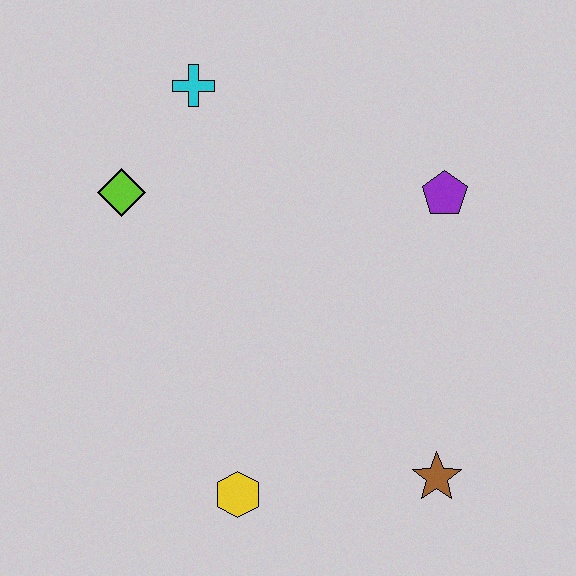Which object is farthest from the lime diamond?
The brown star is farthest from the lime diamond.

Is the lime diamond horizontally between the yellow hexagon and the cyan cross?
No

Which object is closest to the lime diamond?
The cyan cross is closest to the lime diamond.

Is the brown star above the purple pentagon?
No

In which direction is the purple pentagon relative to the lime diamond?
The purple pentagon is to the right of the lime diamond.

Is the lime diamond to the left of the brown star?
Yes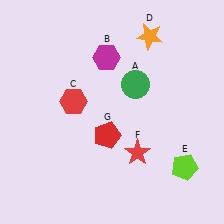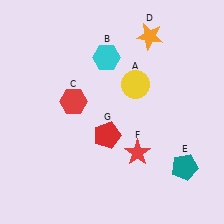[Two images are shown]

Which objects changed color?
A changed from green to yellow. B changed from magenta to cyan. E changed from lime to teal.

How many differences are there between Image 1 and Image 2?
There are 3 differences between the two images.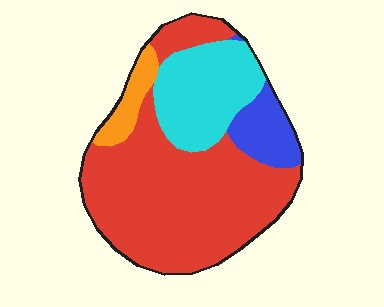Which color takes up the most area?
Red, at roughly 60%.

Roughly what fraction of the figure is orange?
Orange covers 7% of the figure.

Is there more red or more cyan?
Red.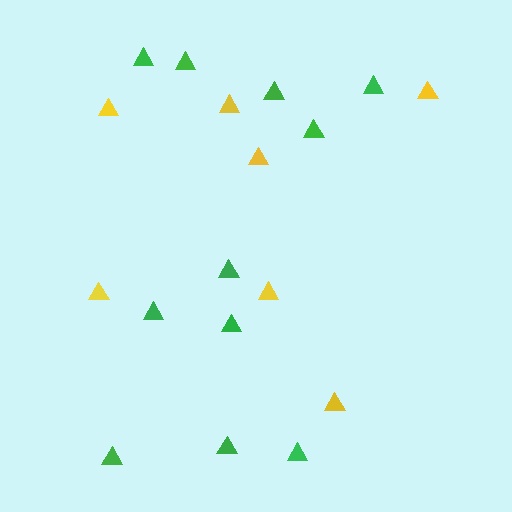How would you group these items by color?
There are 2 groups: one group of yellow triangles (7) and one group of green triangles (11).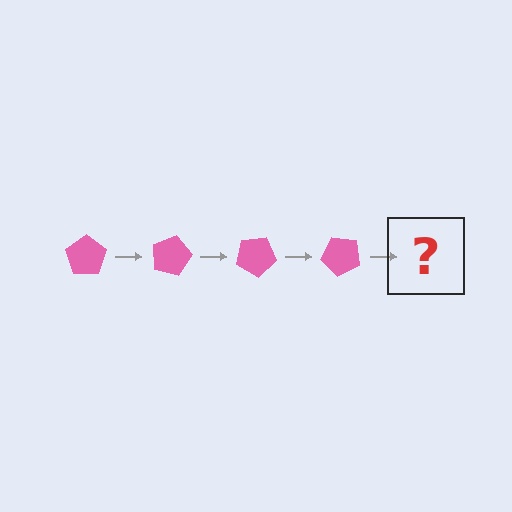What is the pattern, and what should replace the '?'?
The pattern is that the pentagon rotates 15 degrees each step. The '?' should be a pink pentagon rotated 60 degrees.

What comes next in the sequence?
The next element should be a pink pentagon rotated 60 degrees.